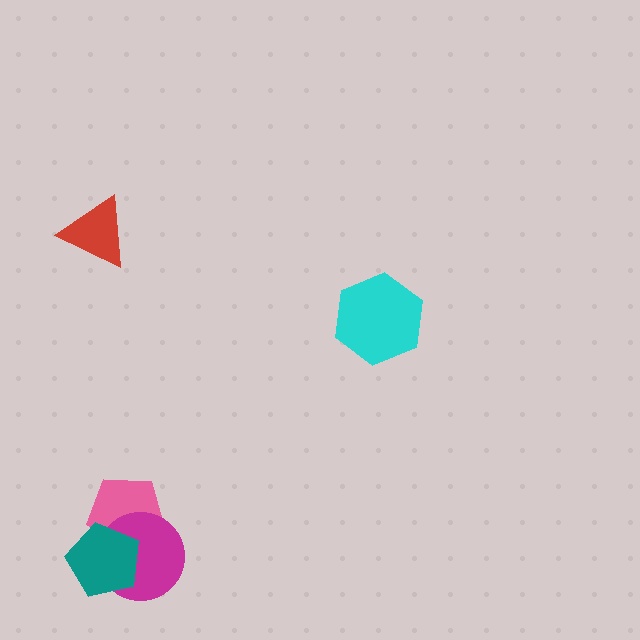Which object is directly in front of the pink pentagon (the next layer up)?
The magenta circle is directly in front of the pink pentagon.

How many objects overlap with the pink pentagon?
2 objects overlap with the pink pentagon.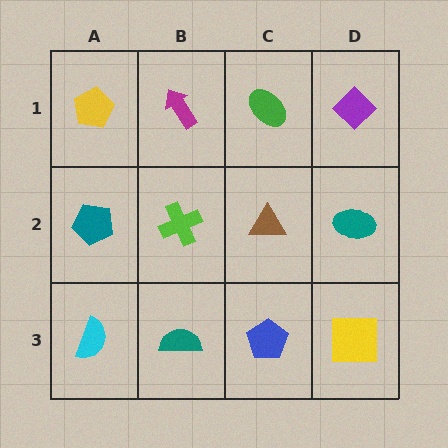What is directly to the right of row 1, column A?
A magenta arrow.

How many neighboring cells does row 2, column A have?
3.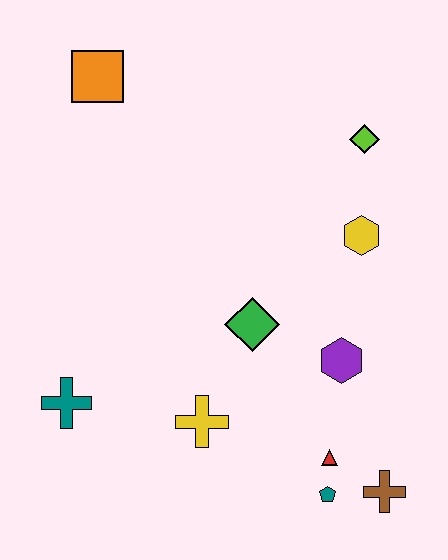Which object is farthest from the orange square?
The brown cross is farthest from the orange square.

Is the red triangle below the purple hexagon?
Yes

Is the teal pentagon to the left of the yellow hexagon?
Yes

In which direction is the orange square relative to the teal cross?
The orange square is above the teal cross.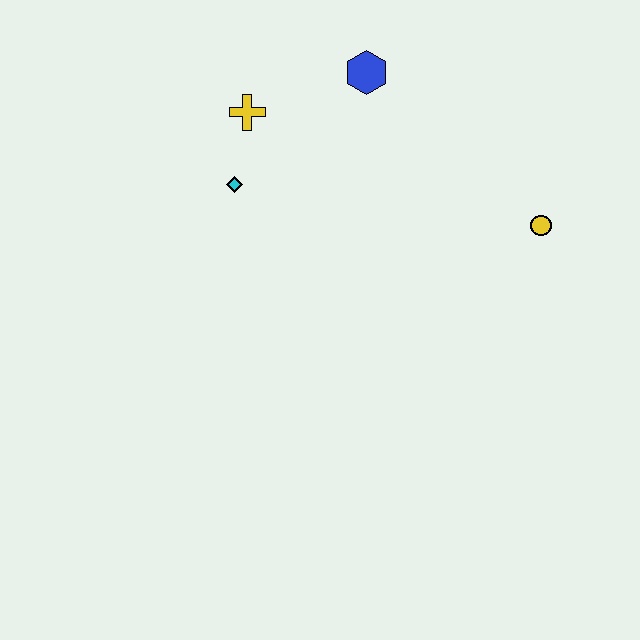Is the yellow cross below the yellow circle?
No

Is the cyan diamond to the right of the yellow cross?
No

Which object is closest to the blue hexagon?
The yellow cross is closest to the blue hexagon.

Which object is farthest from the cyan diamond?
The yellow circle is farthest from the cyan diamond.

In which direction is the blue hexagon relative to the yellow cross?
The blue hexagon is to the right of the yellow cross.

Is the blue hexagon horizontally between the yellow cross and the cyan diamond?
No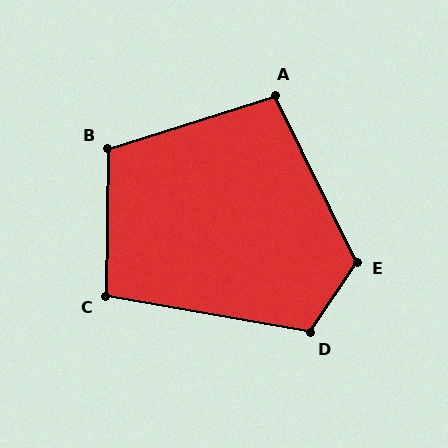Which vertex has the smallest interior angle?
A, at approximately 98 degrees.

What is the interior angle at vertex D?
Approximately 114 degrees (obtuse).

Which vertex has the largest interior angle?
E, at approximately 120 degrees.